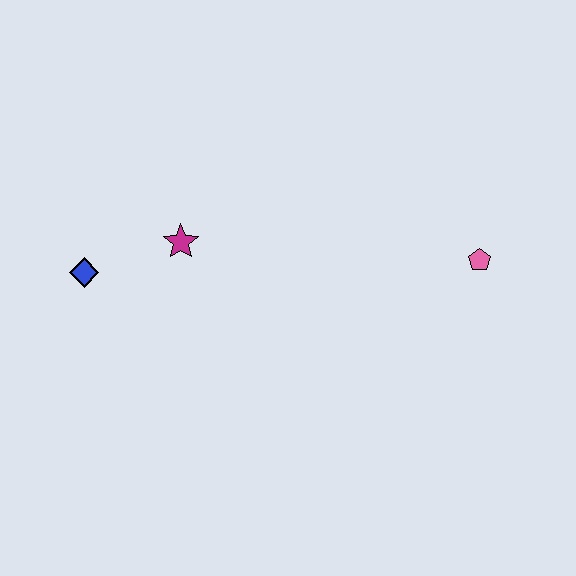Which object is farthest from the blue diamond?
The pink pentagon is farthest from the blue diamond.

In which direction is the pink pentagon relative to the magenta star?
The pink pentagon is to the right of the magenta star.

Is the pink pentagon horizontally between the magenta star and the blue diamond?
No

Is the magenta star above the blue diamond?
Yes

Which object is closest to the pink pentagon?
The magenta star is closest to the pink pentagon.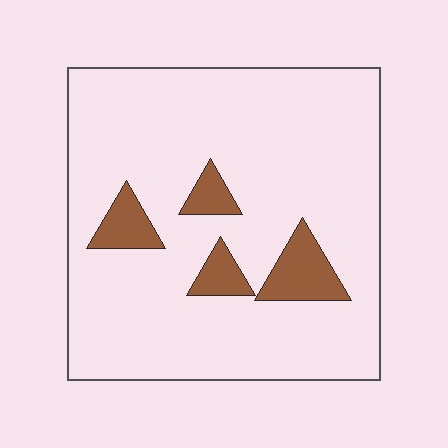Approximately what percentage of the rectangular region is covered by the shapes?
Approximately 10%.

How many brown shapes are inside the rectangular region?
4.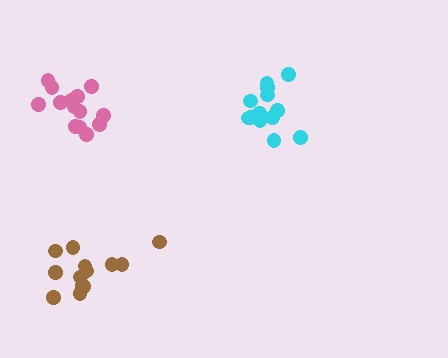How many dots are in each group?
Group 1: 14 dots, Group 2: 13 dots, Group 3: 13 dots (40 total).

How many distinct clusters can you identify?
There are 3 distinct clusters.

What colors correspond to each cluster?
The clusters are colored: pink, cyan, brown.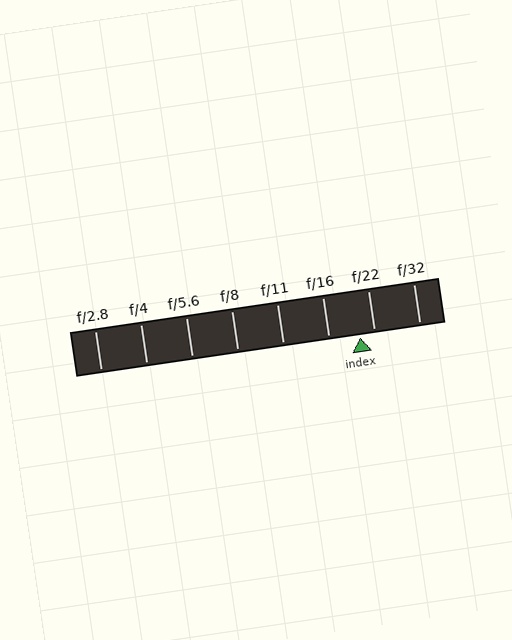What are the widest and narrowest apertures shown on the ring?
The widest aperture shown is f/2.8 and the narrowest is f/32.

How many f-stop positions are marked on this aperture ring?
There are 8 f-stop positions marked.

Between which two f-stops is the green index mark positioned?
The index mark is between f/16 and f/22.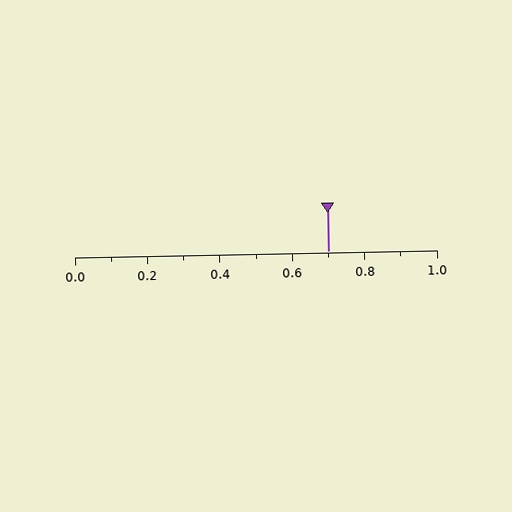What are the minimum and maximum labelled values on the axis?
The axis runs from 0.0 to 1.0.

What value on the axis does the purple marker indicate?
The marker indicates approximately 0.7.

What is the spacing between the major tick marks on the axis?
The major ticks are spaced 0.2 apart.